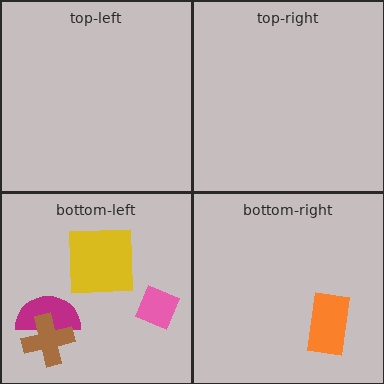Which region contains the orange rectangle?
The bottom-right region.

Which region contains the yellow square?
The bottom-left region.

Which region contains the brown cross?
The bottom-left region.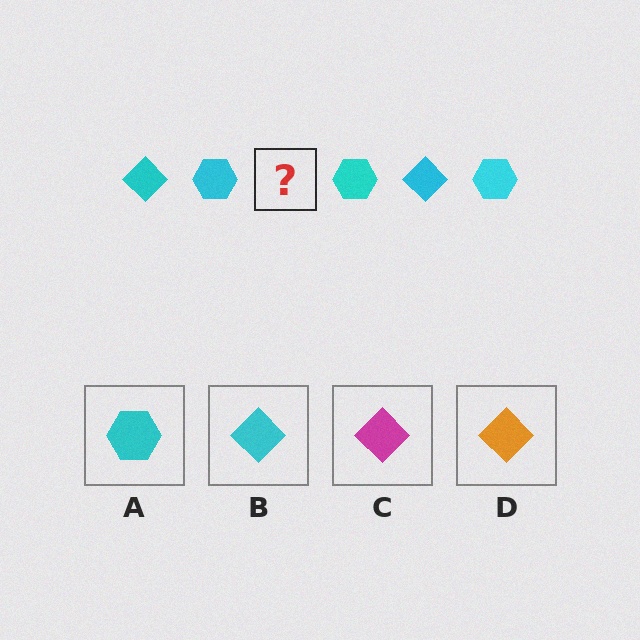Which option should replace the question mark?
Option B.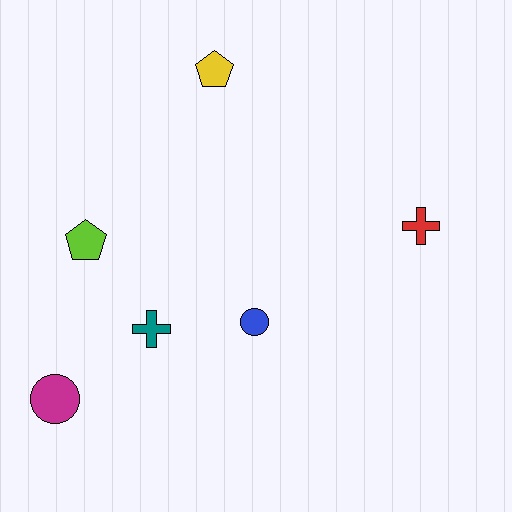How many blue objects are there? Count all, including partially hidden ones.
There is 1 blue object.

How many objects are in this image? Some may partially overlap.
There are 6 objects.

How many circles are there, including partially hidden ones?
There are 2 circles.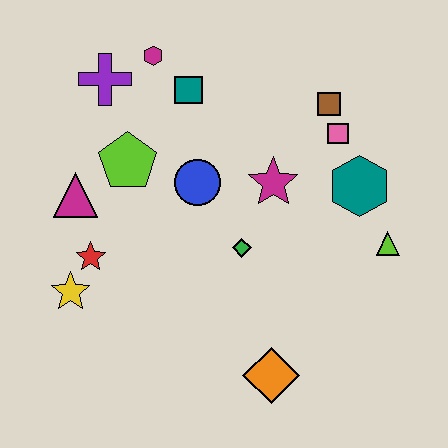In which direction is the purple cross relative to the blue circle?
The purple cross is above the blue circle.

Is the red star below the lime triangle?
Yes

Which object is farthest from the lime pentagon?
The lime triangle is farthest from the lime pentagon.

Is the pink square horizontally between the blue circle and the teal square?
No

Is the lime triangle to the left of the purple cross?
No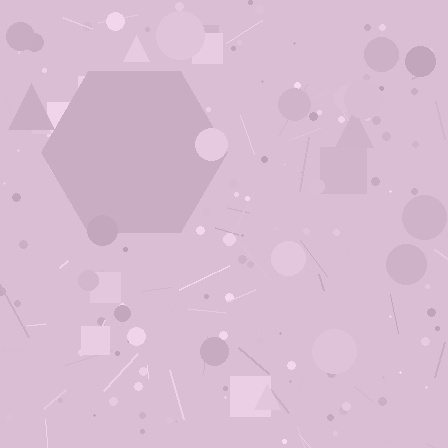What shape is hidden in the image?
A hexagon is hidden in the image.